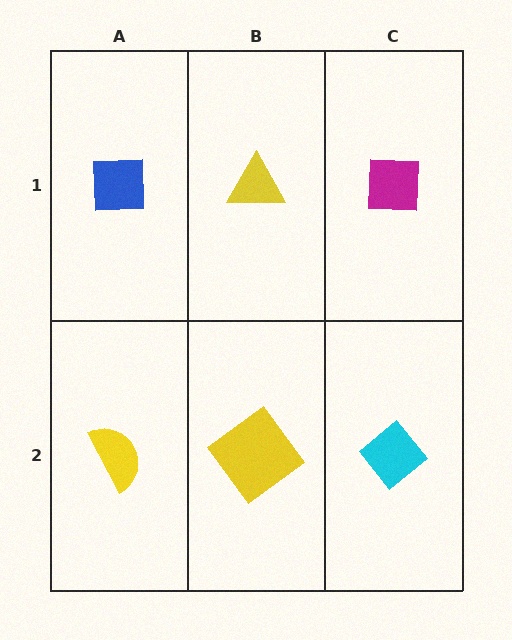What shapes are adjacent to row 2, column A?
A blue square (row 1, column A), a yellow diamond (row 2, column B).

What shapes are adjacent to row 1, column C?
A cyan diamond (row 2, column C), a yellow triangle (row 1, column B).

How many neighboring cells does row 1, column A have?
2.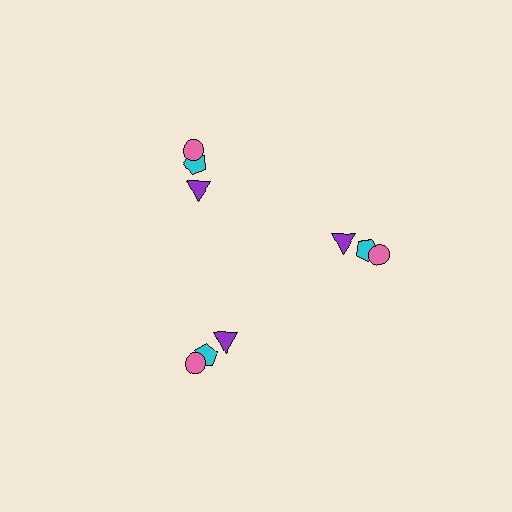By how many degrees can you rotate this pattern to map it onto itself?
The pattern maps onto itself every 120 degrees of rotation.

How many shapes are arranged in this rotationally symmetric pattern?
There are 9 shapes, arranged in 3 groups of 3.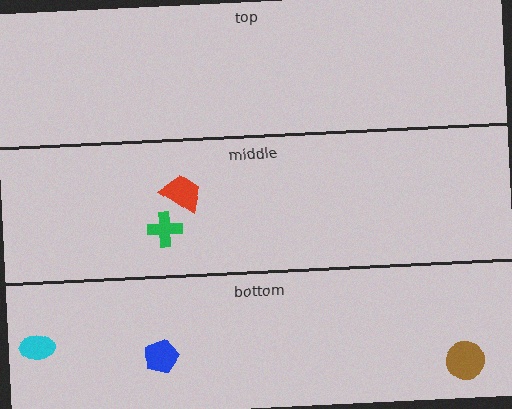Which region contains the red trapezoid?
The middle region.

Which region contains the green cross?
The middle region.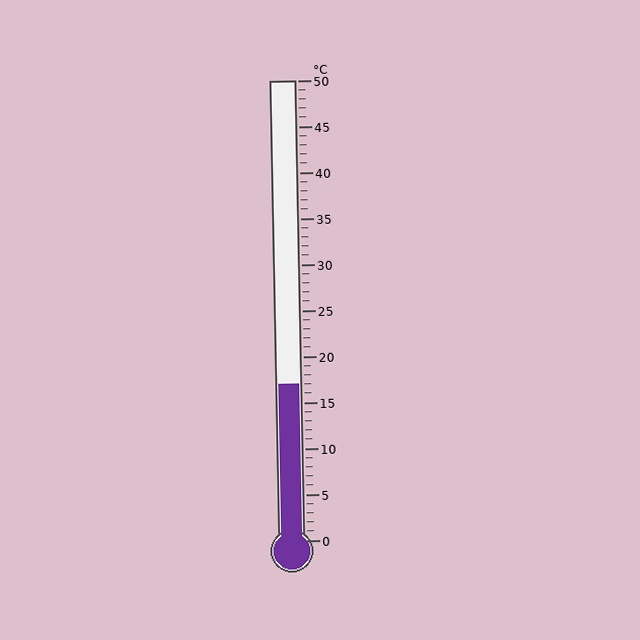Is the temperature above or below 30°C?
The temperature is below 30°C.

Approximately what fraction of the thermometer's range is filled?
The thermometer is filled to approximately 35% of its range.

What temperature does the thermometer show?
The thermometer shows approximately 17°C.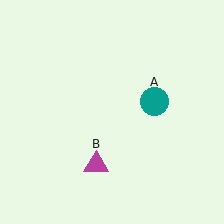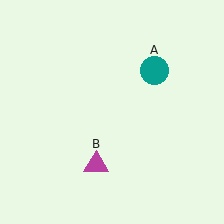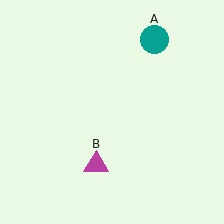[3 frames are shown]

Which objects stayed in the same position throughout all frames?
Magenta triangle (object B) remained stationary.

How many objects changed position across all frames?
1 object changed position: teal circle (object A).